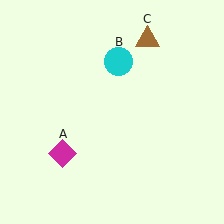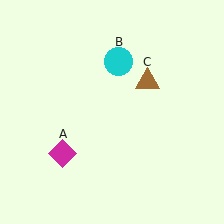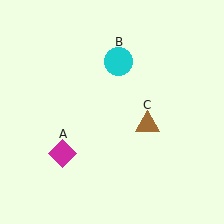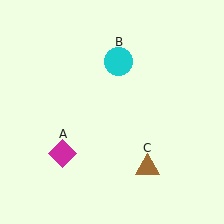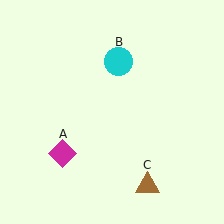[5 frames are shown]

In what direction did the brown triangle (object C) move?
The brown triangle (object C) moved down.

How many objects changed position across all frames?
1 object changed position: brown triangle (object C).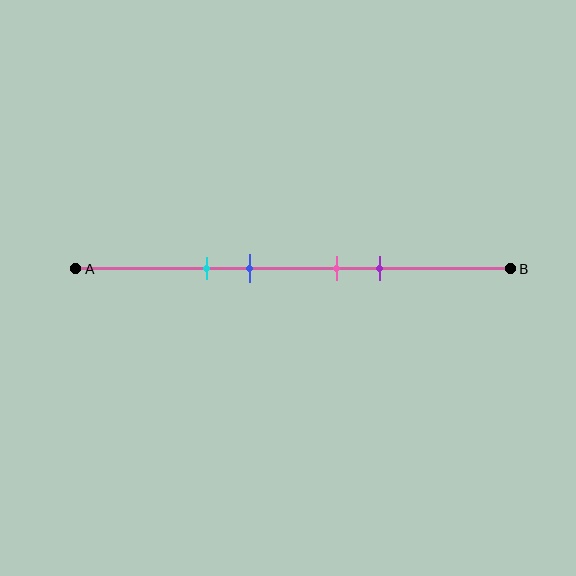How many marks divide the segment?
There are 4 marks dividing the segment.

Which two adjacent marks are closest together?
The pink and purple marks are the closest adjacent pair.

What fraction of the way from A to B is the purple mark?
The purple mark is approximately 70% (0.7) of the way from A to B.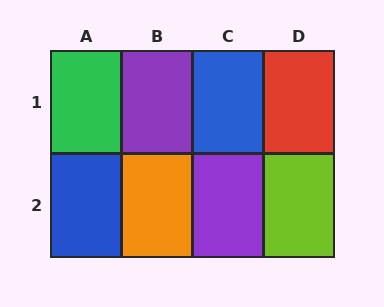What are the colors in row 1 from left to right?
Green, purple, blue, red.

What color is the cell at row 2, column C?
Purple.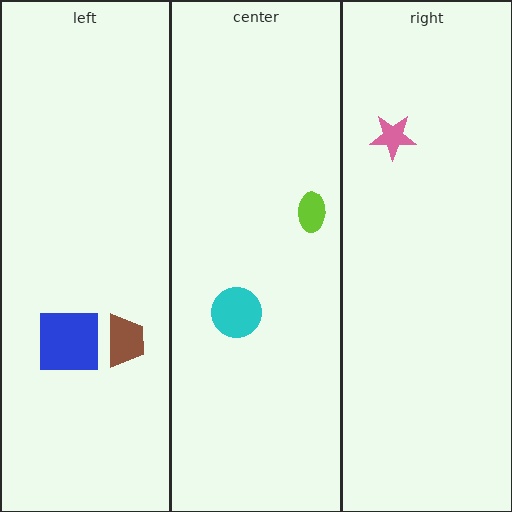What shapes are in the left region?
The blue square, the brown trapezoid.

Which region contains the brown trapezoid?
The left region.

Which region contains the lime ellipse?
The center region.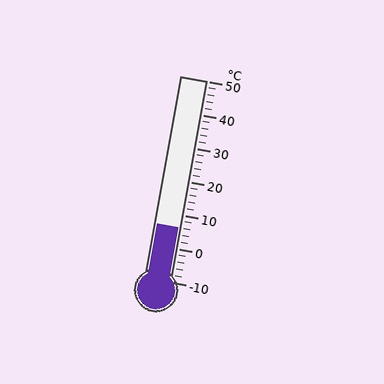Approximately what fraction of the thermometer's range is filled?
The thermometer is filled to approximately 25% of its range.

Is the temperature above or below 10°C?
The temperature is below 10°C.